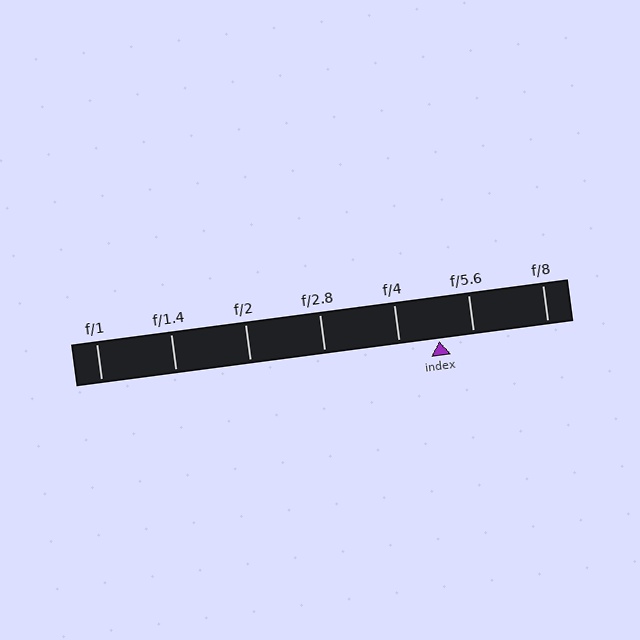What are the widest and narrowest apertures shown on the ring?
The widest aperture shown is f/1 and the narrowest is f/8.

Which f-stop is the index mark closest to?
The index mark is closest to f/5.6.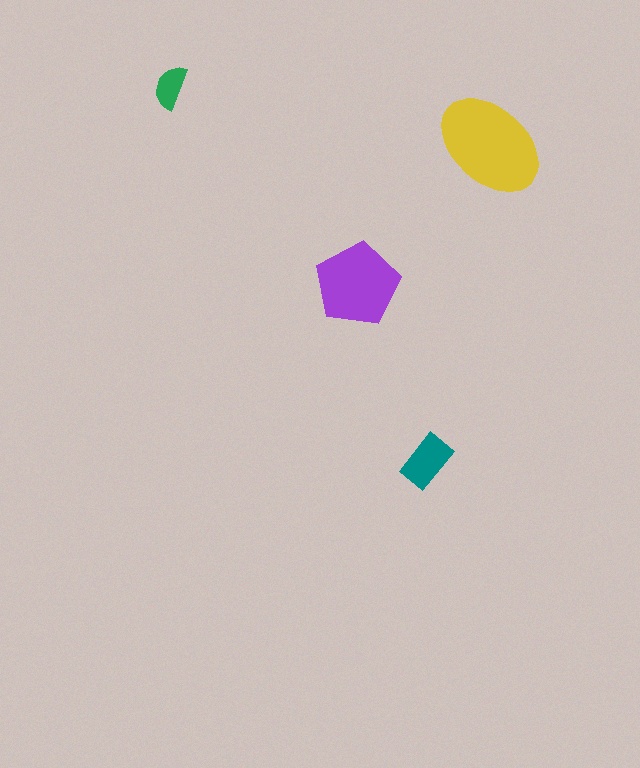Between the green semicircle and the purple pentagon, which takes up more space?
The purple pentagon.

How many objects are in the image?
There are 4 objects in the image.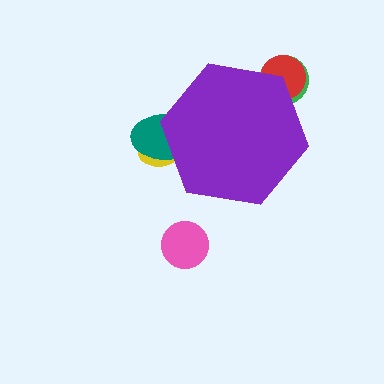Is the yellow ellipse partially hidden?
Yes, the yellow ellipse is partially hidden behind the purple hexagon.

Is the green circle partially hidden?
Yes, the green circle is partially hidden behind the purple hexagon.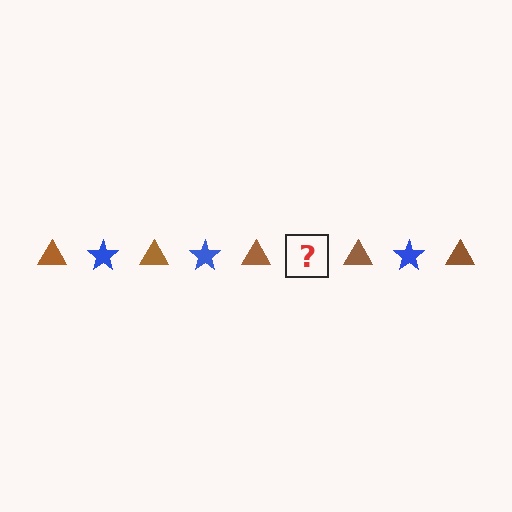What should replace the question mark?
The question mark should be replaced with a blue star.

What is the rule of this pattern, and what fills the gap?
The rule is that the pattern alternates between brown triangle and blue star. The gap should be filled with a blue star.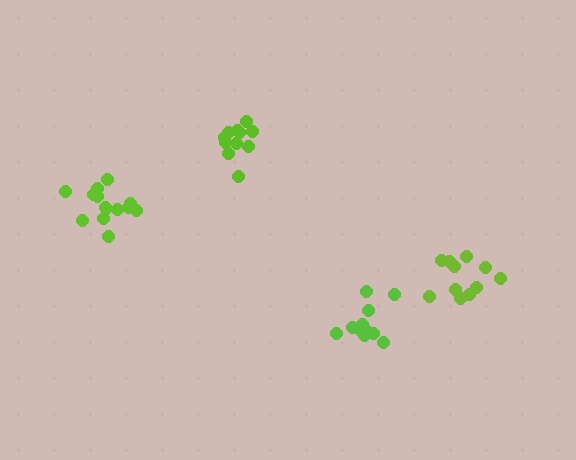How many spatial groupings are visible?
There are 4 spatial groupings.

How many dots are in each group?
Group 1: 11 dots, Group 2: 14 dots, Group 3: 11 dots, Group 4: 12 dots (48 total).